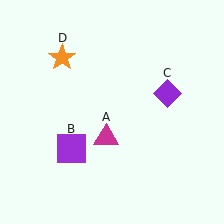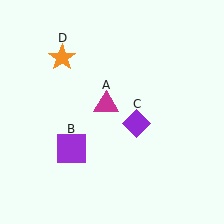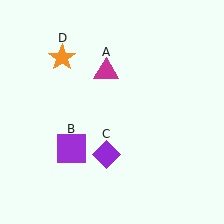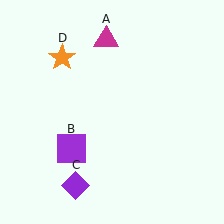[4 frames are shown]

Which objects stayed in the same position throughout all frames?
Purple square (object B) and orange star (object D) remained stationary.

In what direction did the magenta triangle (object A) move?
The magenta triangle (object A) moved up.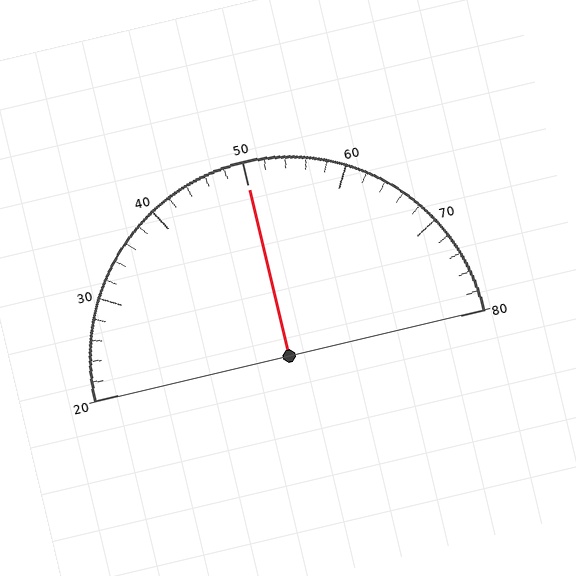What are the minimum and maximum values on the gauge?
The gauge ranges from 20 to 80.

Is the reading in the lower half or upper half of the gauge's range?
The reading is in the upper half of the range (20 to 80).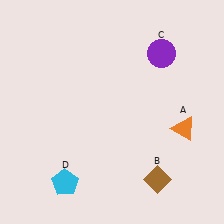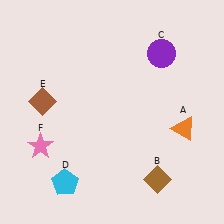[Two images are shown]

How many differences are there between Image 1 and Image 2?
There are 2 differences between the two images.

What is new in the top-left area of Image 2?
A brown diamond (E) was added in the top-left area of Image 2.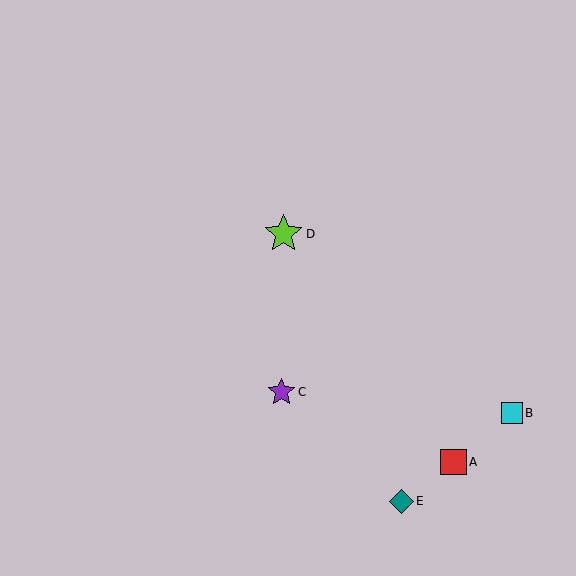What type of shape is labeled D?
Shape D is a lime star.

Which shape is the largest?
The lime star (labeled D) is the largest.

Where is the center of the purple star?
The center of the purple star is at (281, 392).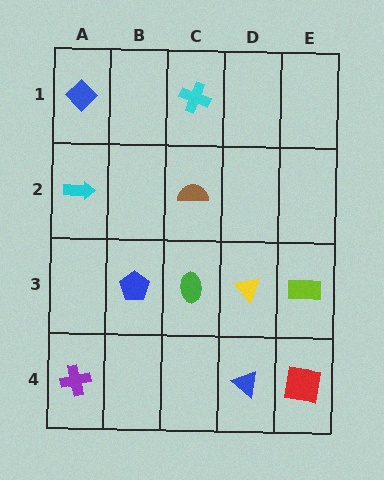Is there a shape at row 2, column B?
No, that cell is empty.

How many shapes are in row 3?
4 shapes.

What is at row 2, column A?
A cyan arrow.